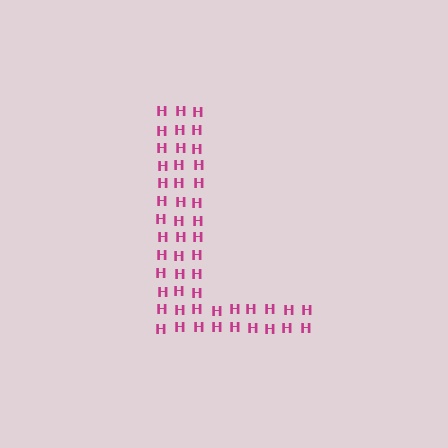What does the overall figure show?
The overall figure shows the letter L.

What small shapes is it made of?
It is made of small letter H's.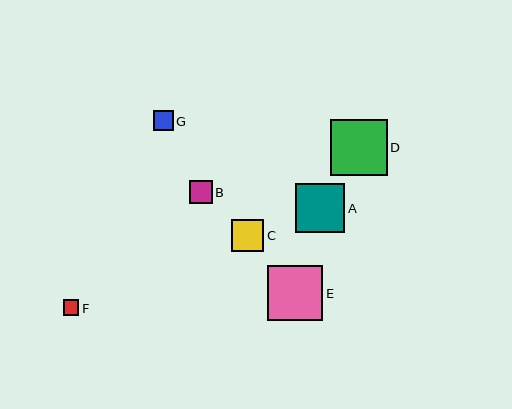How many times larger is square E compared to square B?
Square E is approximately 2.4 times the size of square B.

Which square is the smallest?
Square F is the smallest with a size of approximately 16 pixels.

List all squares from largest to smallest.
From largest to smallest: D, E, A, C, B, G, F.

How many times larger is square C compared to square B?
Square C is approximately 1.4 times the size of square B.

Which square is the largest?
Square D is the largest with a size of approximately 56 pixels.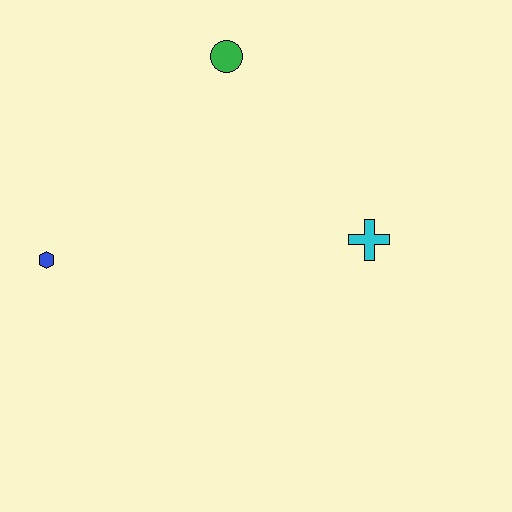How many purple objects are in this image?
There are no purple objects.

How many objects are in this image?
There are 3 objects.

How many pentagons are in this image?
There are no pentagons.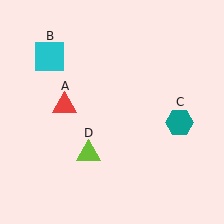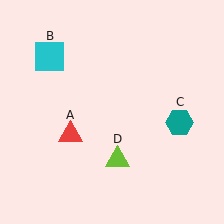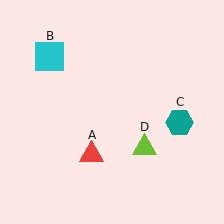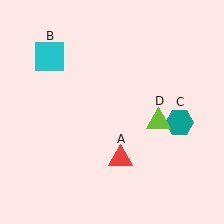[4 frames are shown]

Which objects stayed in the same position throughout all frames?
Cyan square (object B) and teal hexagon (object C) remained stationary.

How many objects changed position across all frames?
2 objects changed position: red triangle (object A), lime triangle (object D).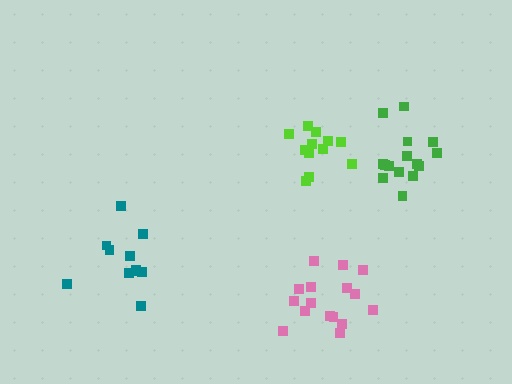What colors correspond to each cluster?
The clusters are colored: lime, teal, pink, green.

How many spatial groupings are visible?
There are 4 spatial groupings.